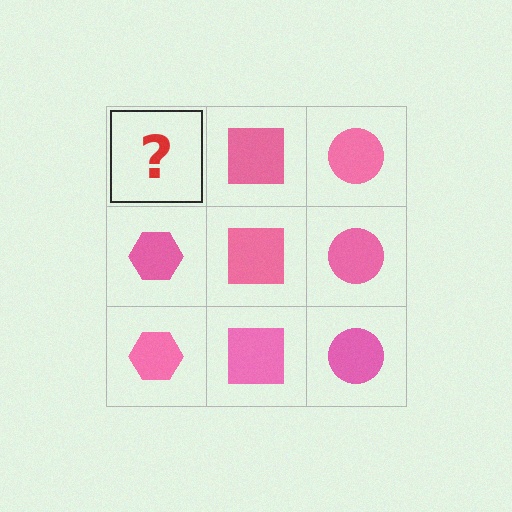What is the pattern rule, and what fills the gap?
The rule is that each column has a consistent shape. The gap should be filled with a pink hexagon.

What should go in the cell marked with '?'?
The missing cell should contain a pink hexagon.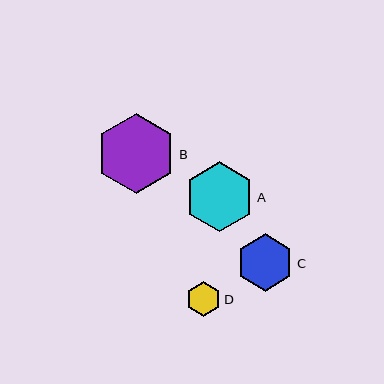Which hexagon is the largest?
Hexagon B is the largest with a size of approximately 80 pixels.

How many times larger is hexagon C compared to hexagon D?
Hexagon C is approximately 1.7 times the size of hexagon D.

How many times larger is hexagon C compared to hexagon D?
Hexagon C is approximately 1.7 times the size of hexagon D.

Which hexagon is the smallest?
Hexagon D is the smallest with a size of approximately 35 pixels.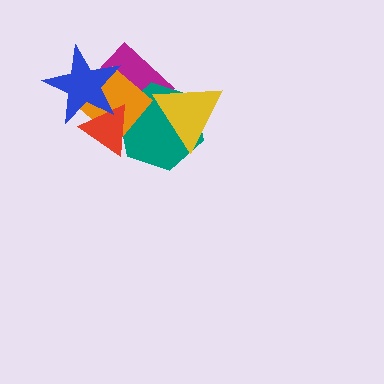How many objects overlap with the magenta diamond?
5 objects overlap with the magenta diamond.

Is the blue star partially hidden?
No, no other shape covers it.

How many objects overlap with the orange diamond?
4 objects overlap with the orange diamond.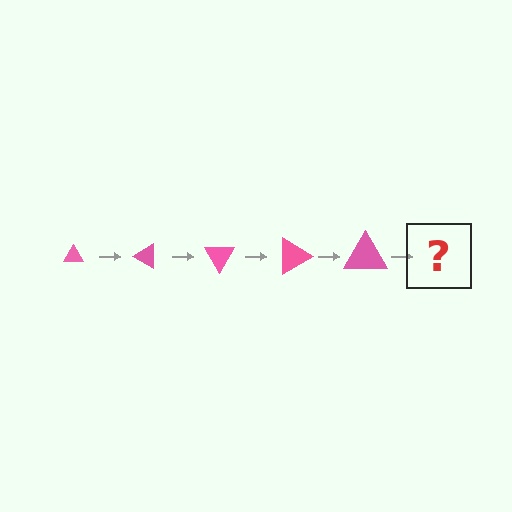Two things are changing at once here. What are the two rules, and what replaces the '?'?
The two rules are that the triangle grows larger each step and it rotates 30 degrees each step. The '?' should be a triangle, larger than the previous one and rotated 150 degrees from the start.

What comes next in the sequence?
The next element should be a triangle, larger than the previous one and rotated 150 degrees from the start.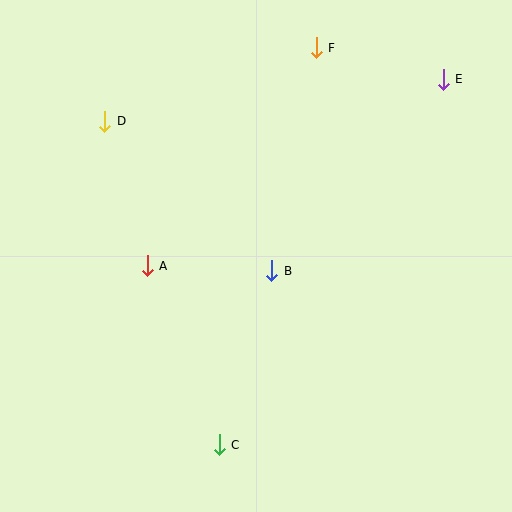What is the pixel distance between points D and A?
The distance between D and A is 151 pixels.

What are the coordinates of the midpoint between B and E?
The midpoint between B and E is at (358, 175).